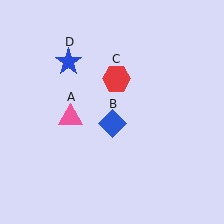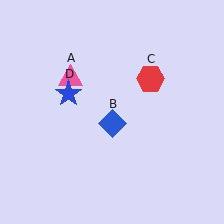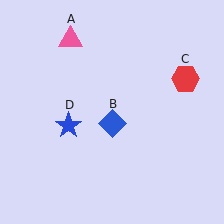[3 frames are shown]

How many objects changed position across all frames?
3 objects changed position: pink triangle (object A), red hexagon (object C), blue star (object D).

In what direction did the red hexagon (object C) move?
The red hexagon (object C) moved right.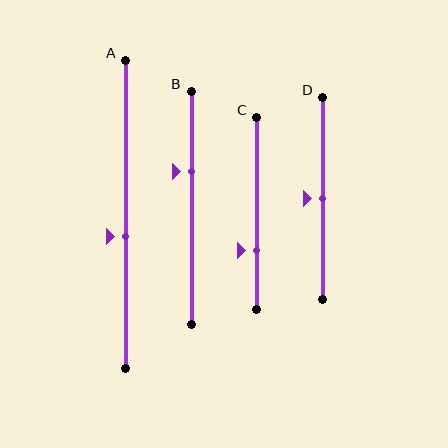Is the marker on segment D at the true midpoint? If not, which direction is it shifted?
Yes, the marker on segment D is at the true midpoint.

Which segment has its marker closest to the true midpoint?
Segment D has its marker closest to the true midpoint.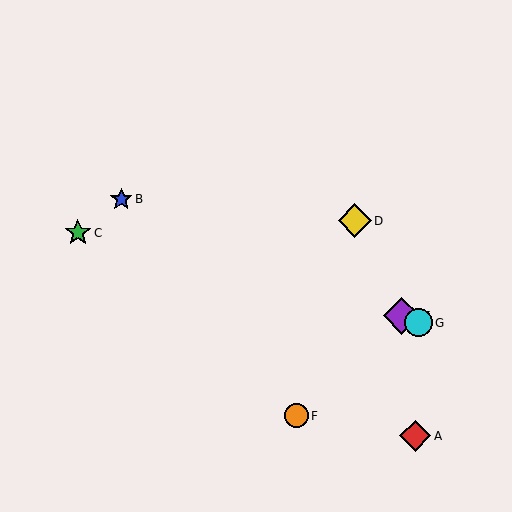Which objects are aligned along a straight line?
Objects B, E, G are aligned along a straight line.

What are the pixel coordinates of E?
Object E is at (402, 316).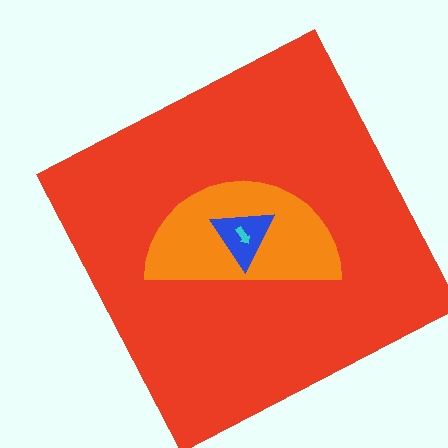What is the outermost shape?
The red square.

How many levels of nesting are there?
4.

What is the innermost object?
The cyan arrow.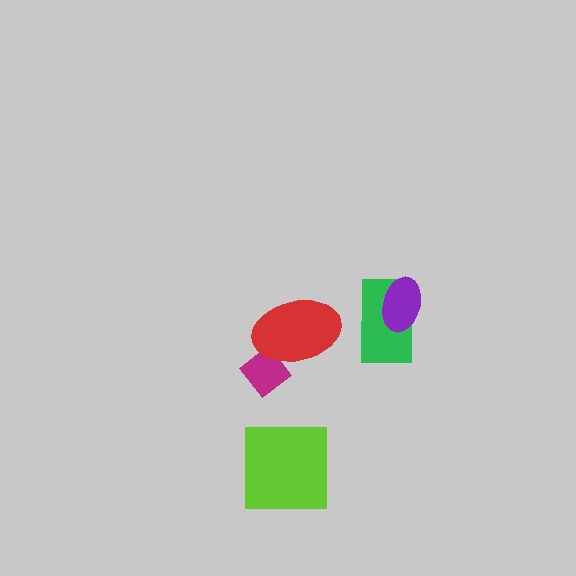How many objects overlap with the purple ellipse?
1 object overlaps with the purple ellipse.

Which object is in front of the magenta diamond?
The red ellipse is in front of the magenta diamond.